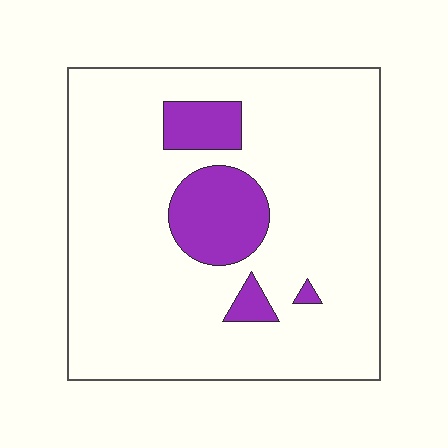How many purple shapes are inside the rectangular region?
4.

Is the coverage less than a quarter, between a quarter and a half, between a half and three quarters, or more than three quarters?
Less than a quarter.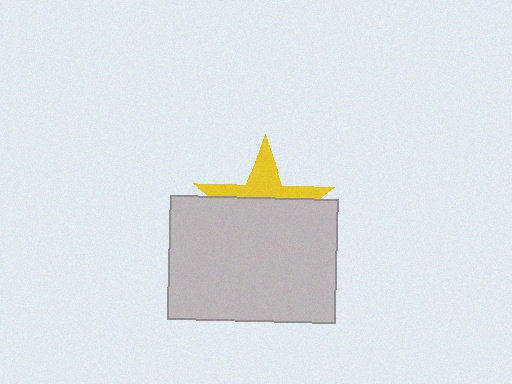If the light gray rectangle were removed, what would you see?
You would see the complete yellow star.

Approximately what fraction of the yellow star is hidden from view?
Roughly 62% of the yellow star is hidden behind the light gray rectangle.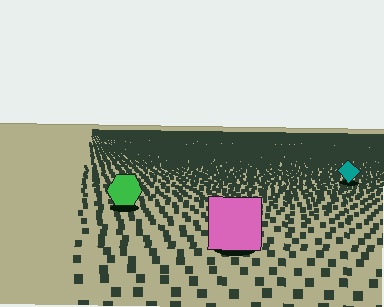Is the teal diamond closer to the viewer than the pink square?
No. The pink square is closer — you can tell from the texture gradient: the ground texture is coarser near it.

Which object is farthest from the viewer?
The teal diamond is farthest from the viewer. It appears smaller and the ground texture around it is denser.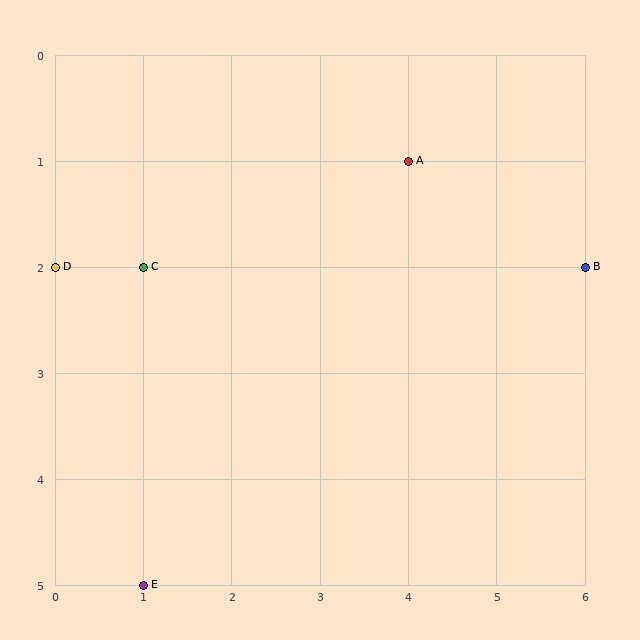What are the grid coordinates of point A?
Point A is at grid coordinates (4, 1).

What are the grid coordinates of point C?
Point C is at grid coordinates (1, 2).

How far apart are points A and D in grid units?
Points A and D are 4 columns and 1 row apart (about 4.1 grid units diagonally).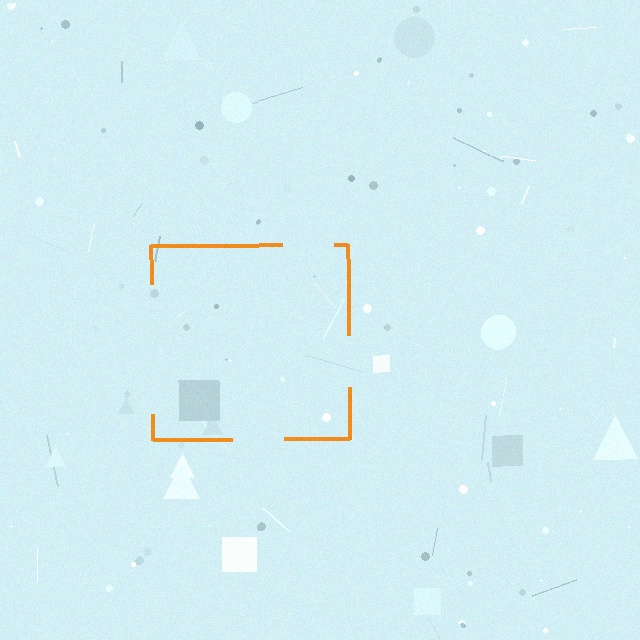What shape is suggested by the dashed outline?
The dashed outline suggests a square.